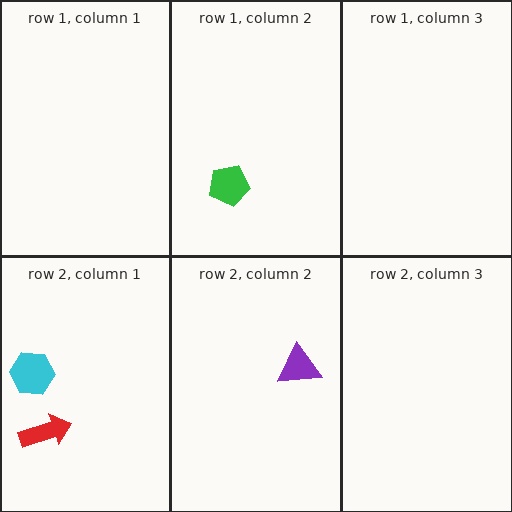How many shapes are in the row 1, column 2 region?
1.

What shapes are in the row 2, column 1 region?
The cyan hexagon, the red arrow.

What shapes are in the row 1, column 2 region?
The green pentagon.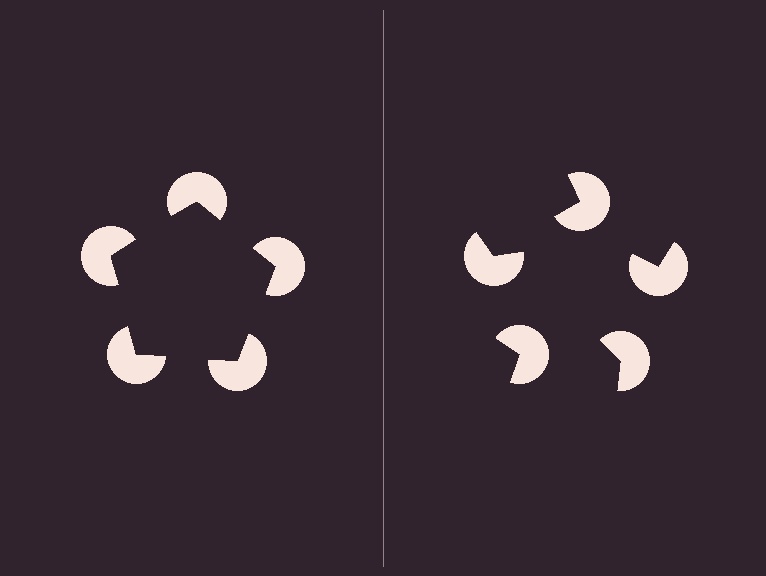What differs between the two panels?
The pac-man discs are positioned identically on both sides; only the wedge orientations differ. On the left they align to a pentagon; on the right they are misaligned.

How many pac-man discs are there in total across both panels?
10 — 5 on each side.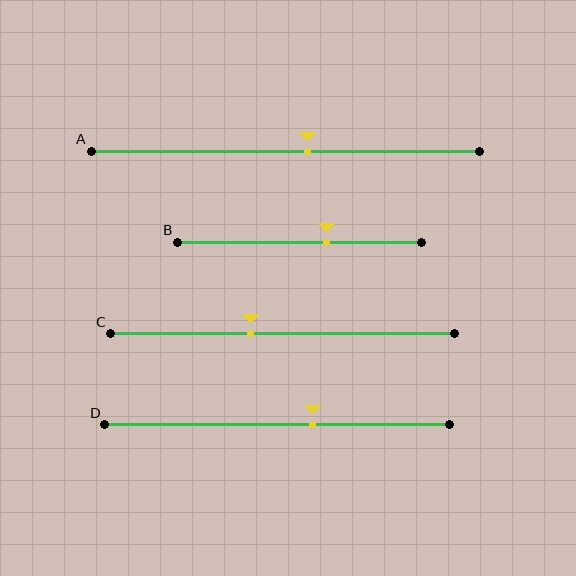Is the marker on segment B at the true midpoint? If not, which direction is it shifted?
No, the marker on segment B is shifted to the right by about 11% of the segment length.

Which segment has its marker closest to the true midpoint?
Segment A has its marker closest to the true midpoint.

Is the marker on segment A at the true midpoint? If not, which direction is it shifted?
No, the marker on segment A is shifted to the right by about 6% of the segment length.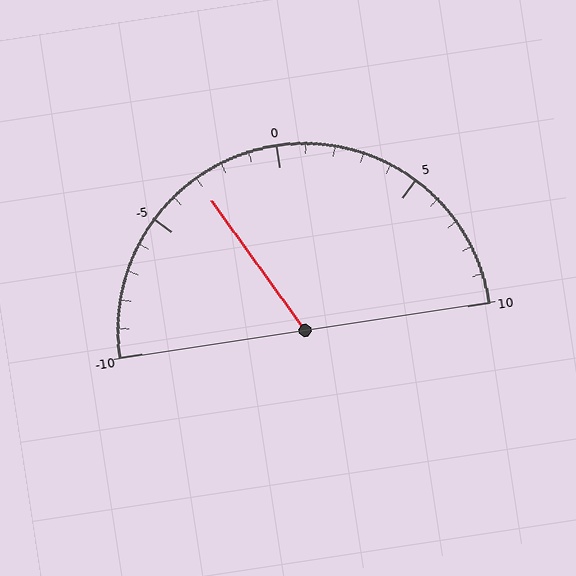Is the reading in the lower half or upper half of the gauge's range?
The reading is in the lower half of the range (-10 to 10).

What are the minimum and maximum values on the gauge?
The gauge ranges from -10 to 10.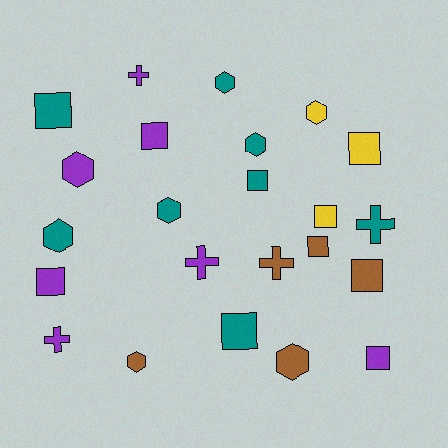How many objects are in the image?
There are 23 objects.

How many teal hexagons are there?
There are 4 teal hexagons.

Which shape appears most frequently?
Square, with 10 objects.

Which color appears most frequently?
Teal, with 8 objects.